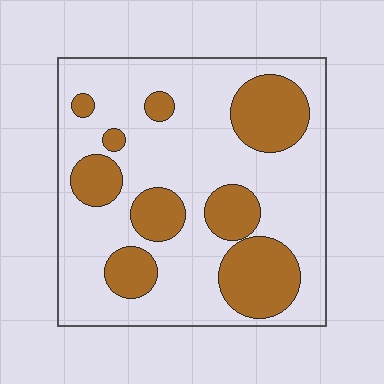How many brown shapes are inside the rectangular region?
9.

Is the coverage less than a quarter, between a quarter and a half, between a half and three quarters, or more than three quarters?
Between a quarter and a half.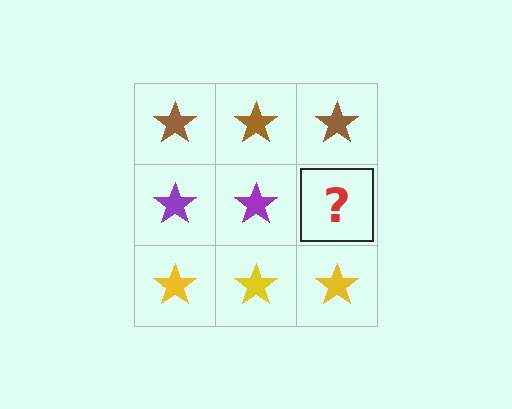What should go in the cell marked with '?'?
The missing cell should contain a purple star.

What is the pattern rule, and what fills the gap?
The rule is that each row has a consistent color. The gap should be filled with a purple star.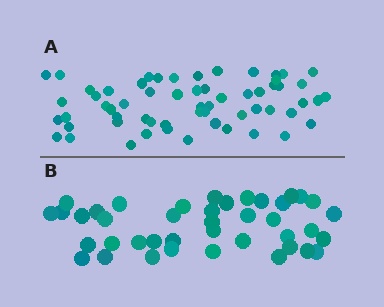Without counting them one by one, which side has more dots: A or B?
Region A (the top region) has more dots.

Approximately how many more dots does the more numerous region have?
Region A has approximately 20 more dots than region B.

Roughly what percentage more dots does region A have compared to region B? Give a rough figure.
About 45% more.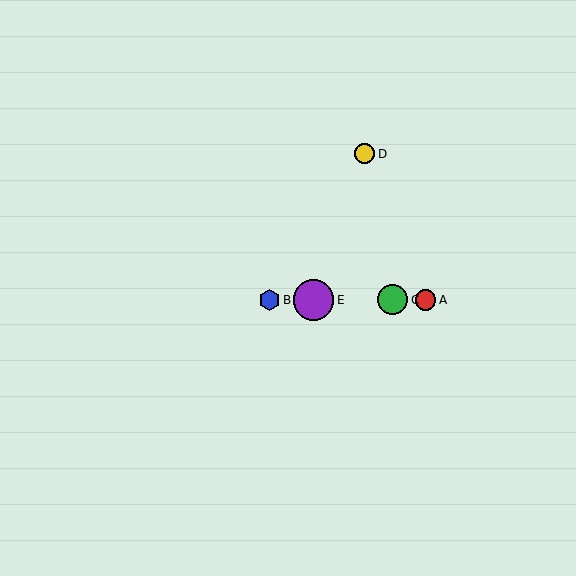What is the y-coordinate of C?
Object C is at y≈300.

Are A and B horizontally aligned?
Yes, both are at y≈300.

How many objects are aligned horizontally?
4 objects (A, B, C, E) are aligned horizontally.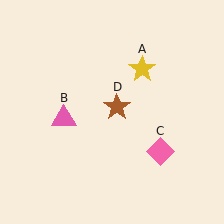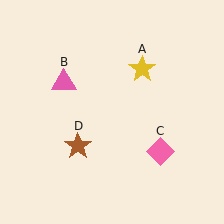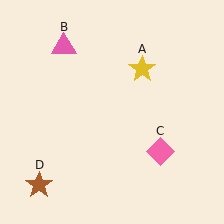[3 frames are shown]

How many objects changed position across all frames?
2 objects changed position: pink triangle (object B), brown star (object D).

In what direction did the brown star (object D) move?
The brown star (object D) moved down and to the left.